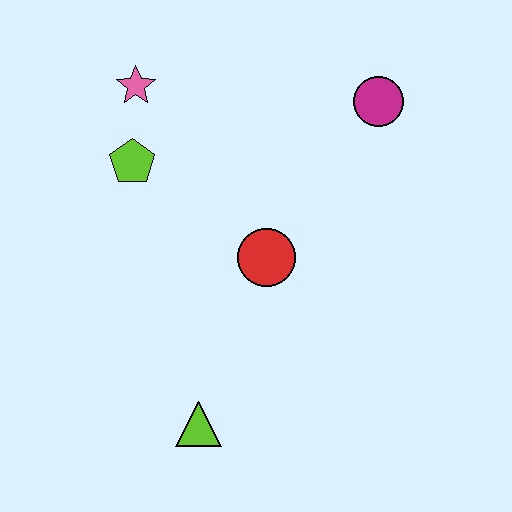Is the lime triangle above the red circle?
No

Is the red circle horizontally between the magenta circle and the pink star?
Yes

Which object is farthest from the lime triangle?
The magenta circle is farthest from the lime triangle.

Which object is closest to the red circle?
The lime pentagon is closest to the red circle.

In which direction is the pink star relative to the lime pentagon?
The pink star is above the lime pentagon.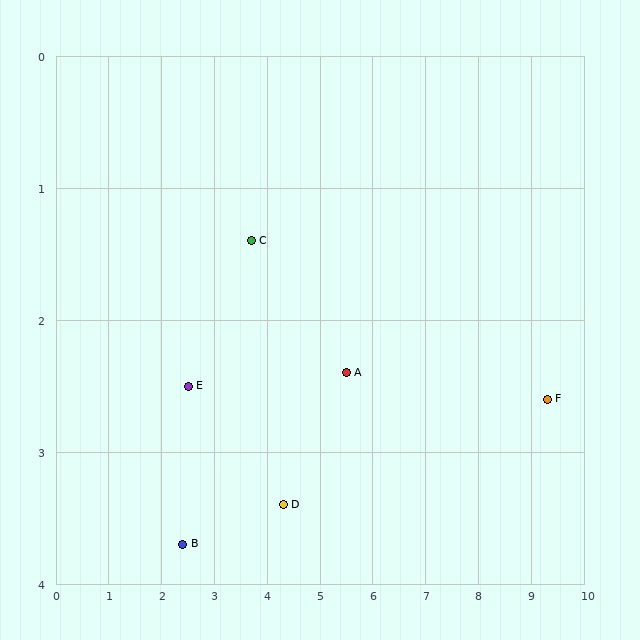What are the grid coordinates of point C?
Point C is at approximately (3.7, 1.4).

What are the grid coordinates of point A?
Point A is at approximately (5.5, 2.4).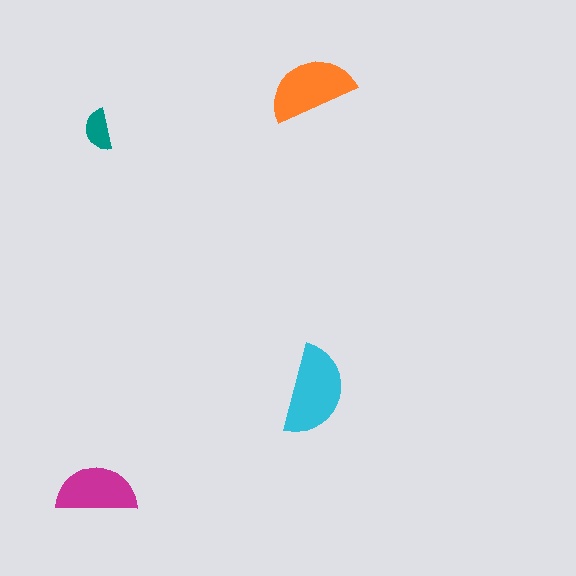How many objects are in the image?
There are 4 objects in the image.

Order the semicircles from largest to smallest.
the cyan one, the orange one, the magenta one, the teal one.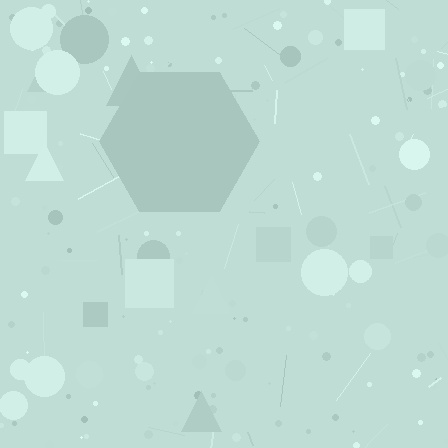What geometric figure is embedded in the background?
A hexagon is embedded in the background.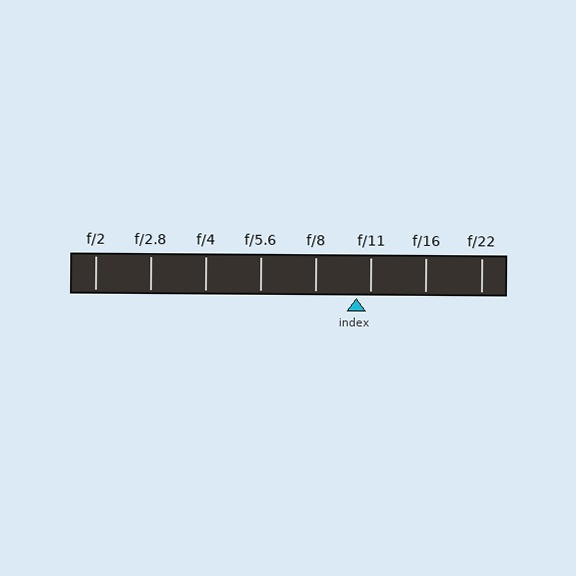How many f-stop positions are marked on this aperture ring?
There are 8 f-stop positions marked.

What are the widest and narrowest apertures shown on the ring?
The widest aperture shown is f/2 and the narrowest is f/22.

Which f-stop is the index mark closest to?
The index mark is closest to f/11.